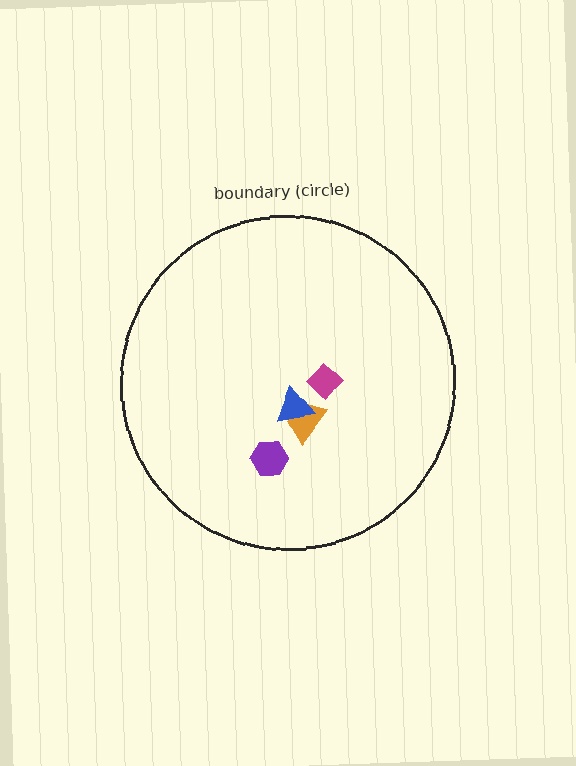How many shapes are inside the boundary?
4 inside, 0 outside.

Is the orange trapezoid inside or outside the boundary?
Inside.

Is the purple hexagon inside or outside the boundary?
Inside.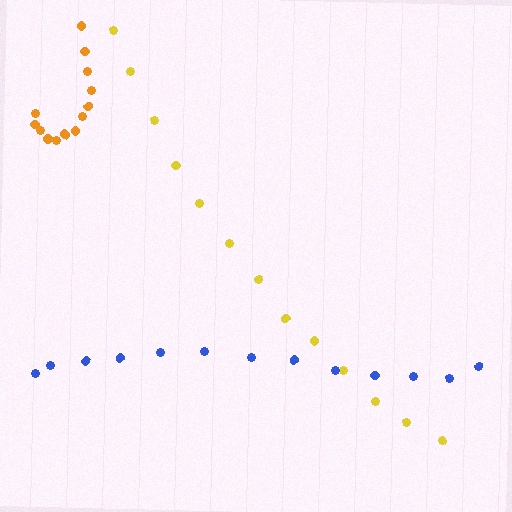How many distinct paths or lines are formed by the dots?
There are 3 distinct paths.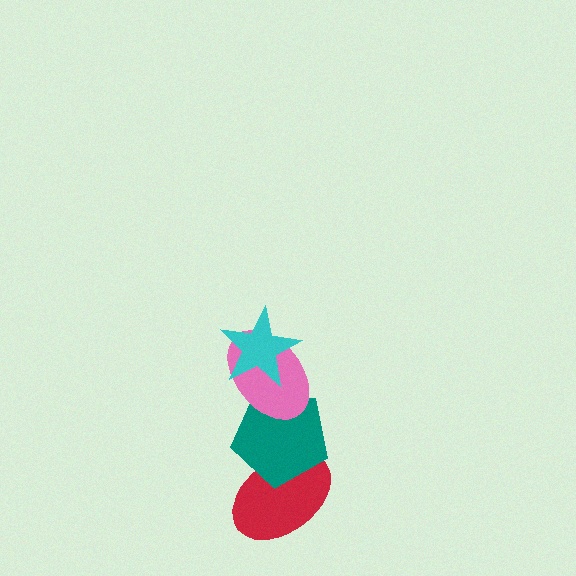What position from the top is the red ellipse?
The red ellipse is 4th from the top.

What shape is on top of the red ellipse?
The teal pentagon is on top of the red ellipse.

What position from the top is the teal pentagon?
The teal pentagon is 3rd from the top.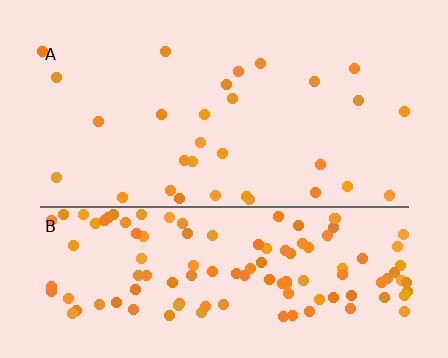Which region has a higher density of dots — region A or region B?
B (the bottom).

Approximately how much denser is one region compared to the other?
Approximately 4.3× — region B over region A.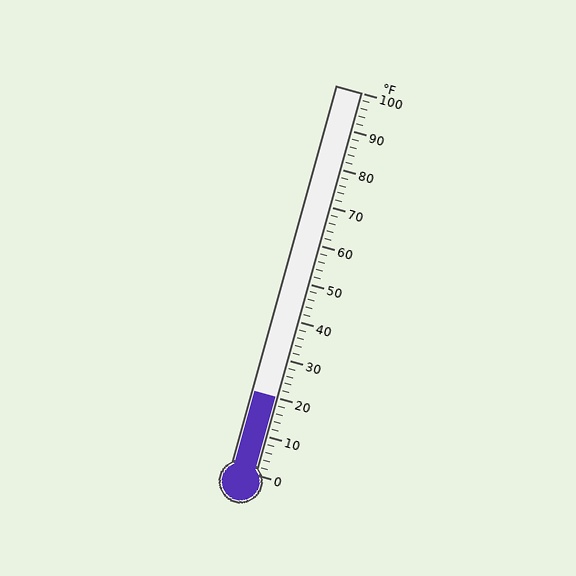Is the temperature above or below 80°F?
The temperature is below 80°F.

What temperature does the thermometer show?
The thermometer shows approximately 20°F.